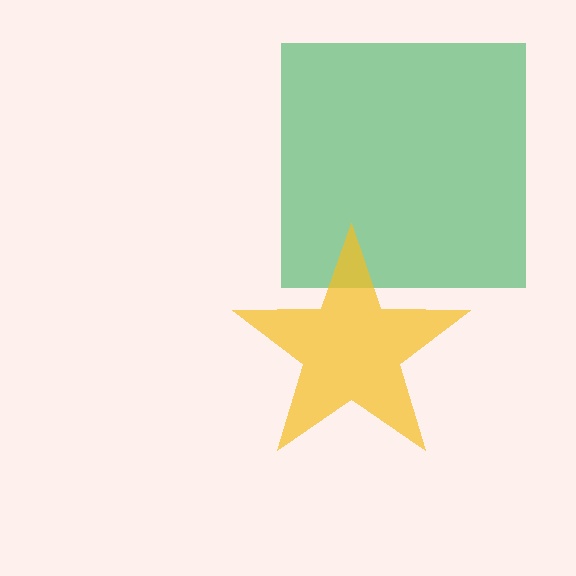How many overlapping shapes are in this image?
There are 2 overlapping shapes in the image.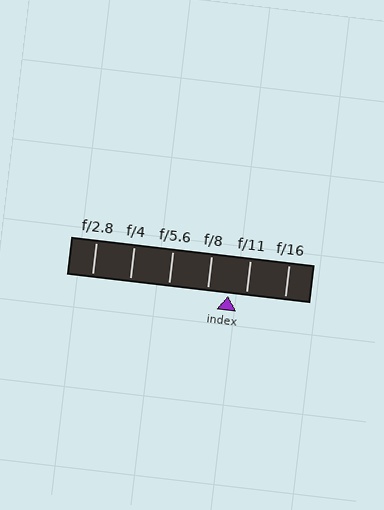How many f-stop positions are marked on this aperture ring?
There are 6 f-stop positions marked.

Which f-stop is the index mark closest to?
The index mark is closest to f/11.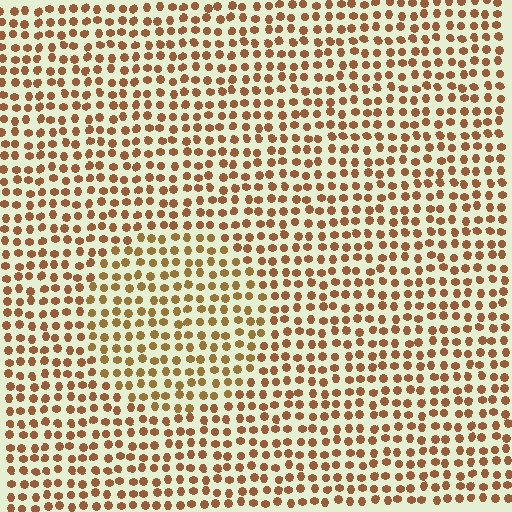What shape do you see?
I see a circle.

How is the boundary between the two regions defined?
The boundary is defined purely by a slight shift in hue (about 17 degrees). Spacing, size, and orientation are identical on both sides.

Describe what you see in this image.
The image is filled with small brown elements in a uniform arrangement. A circle-shaped region is visible where the elements are tinted to a slightly different hue, forming a subtle color boundary.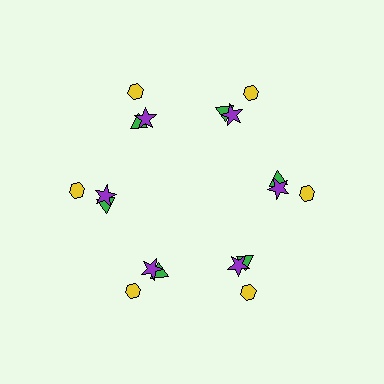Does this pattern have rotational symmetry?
Yes, this pattern has 6-fold rotational symmetry. It looks the same after rotating 60 degrees around the center.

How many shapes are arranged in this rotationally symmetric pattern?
There are 18 shapes, arranged in 6 groups of 3.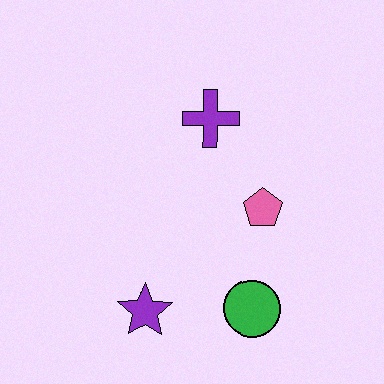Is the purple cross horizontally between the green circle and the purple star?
Yes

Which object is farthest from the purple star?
The purple cross is farthest from the purple star.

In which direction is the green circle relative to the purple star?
The green circle is to the right of the purple star.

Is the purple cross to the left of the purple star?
No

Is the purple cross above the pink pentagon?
Yes